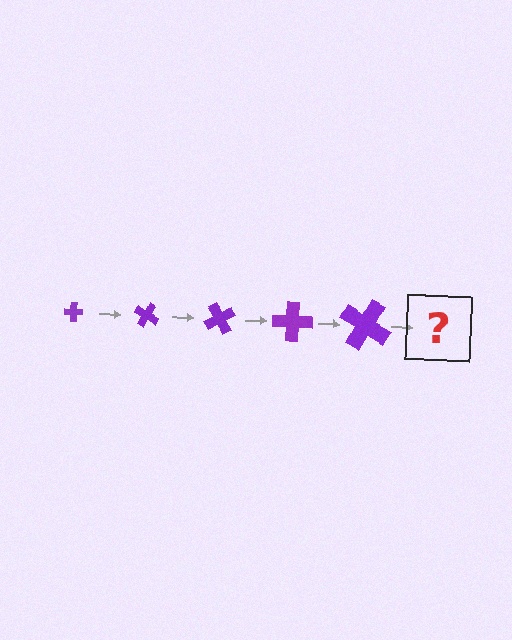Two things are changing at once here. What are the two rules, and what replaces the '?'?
The two rules are that the cross grows larger each step and it rotates 30 degrees each step. The '?' should be a cross, larger than the previous one and rotated 150 degrees from the start.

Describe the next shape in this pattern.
It should be a cross, larger than the previous one and rotated 150 degrees from the start.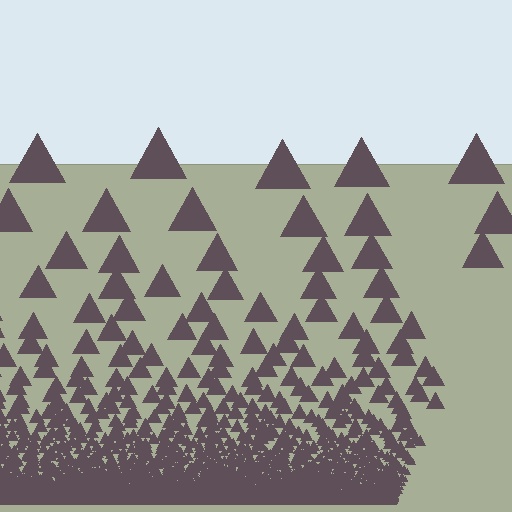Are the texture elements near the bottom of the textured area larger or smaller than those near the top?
Smaller. The gradient is inverted — elements near the bottom are smaller and denser.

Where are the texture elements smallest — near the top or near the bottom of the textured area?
Near the bottom.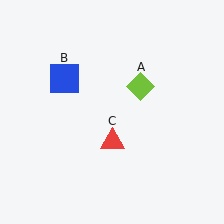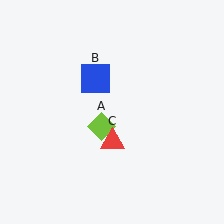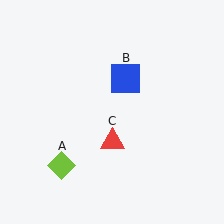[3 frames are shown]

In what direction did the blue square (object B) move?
The blue square (object B) moved right.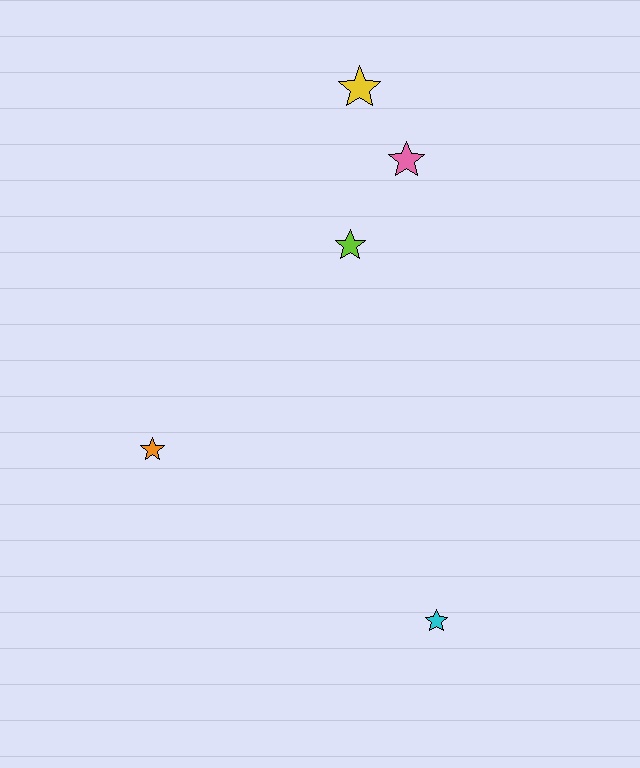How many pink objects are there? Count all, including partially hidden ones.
There is 1 pink object.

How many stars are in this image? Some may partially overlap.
There are 5 stars.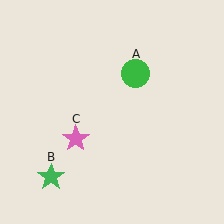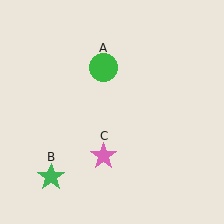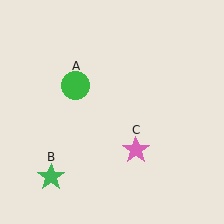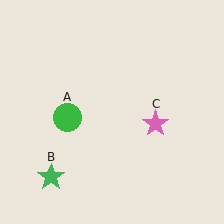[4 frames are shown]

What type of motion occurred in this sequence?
The green circle (object A), pink star (object C) rotated counterclockwise around the center of the scene.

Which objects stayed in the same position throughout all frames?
Green star (object B) remained stationary.